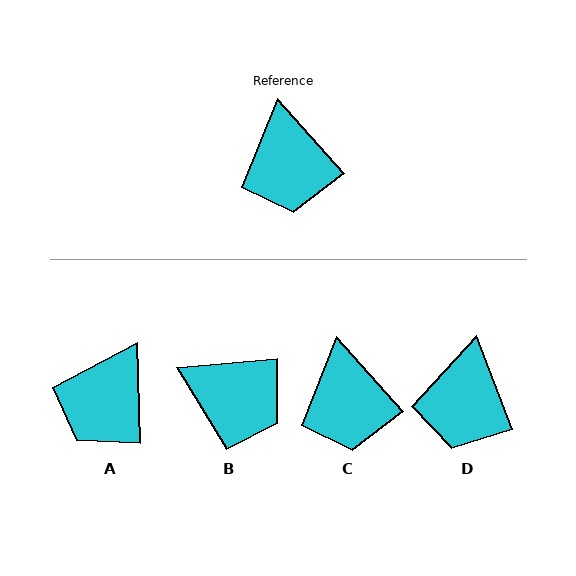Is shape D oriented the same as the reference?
No, it is off by about 21 degrees.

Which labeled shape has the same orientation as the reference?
C.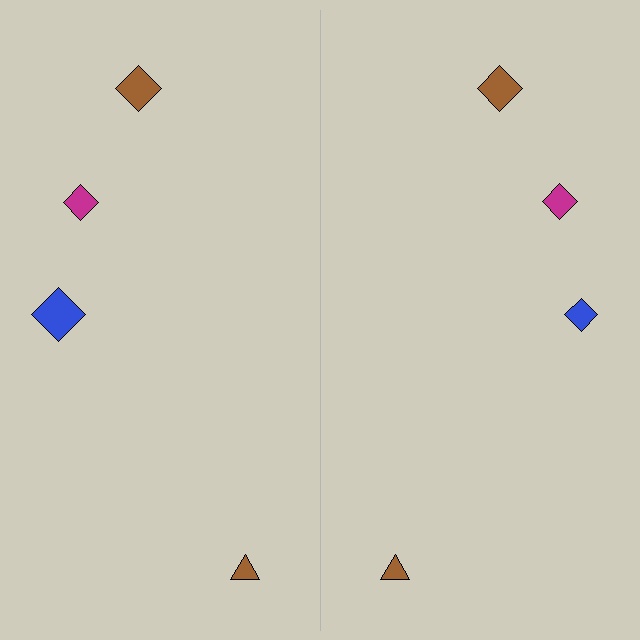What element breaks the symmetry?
The blue diamond on the right side has a different size than its mirror counterpart.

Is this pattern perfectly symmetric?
No, the pattern is not perfectly symmetric. The blue diamond on the right side has a different size than its mirror counterpart.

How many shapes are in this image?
There are 8 shapes in this image.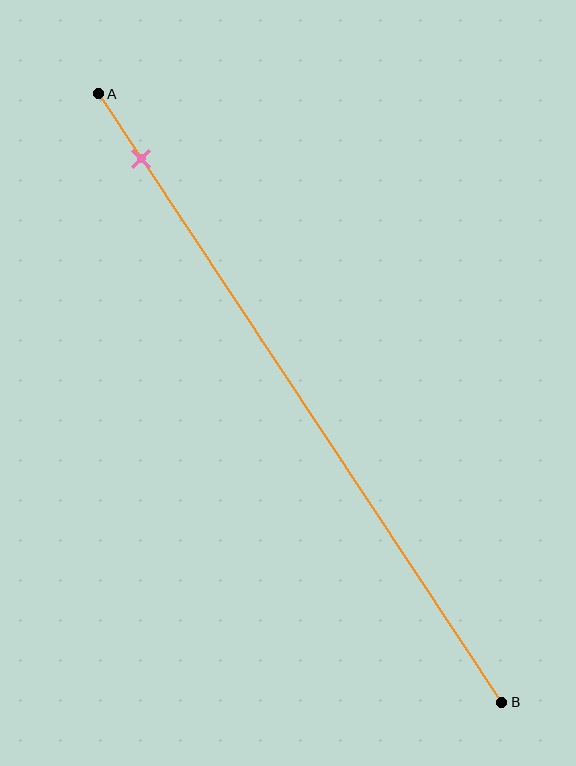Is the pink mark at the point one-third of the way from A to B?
No, the mark is at about 10% from A, not at the 33% one-third point.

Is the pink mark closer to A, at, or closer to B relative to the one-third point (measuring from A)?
The pink mark is closer to point A than the one-third point of segment AB.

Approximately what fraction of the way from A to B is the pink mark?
The pink mark is approximately 10% of the way from A to B.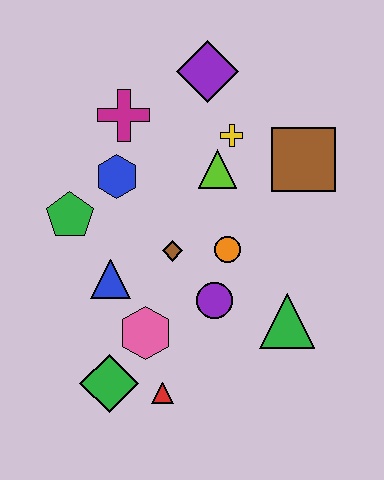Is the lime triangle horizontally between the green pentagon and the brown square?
Yes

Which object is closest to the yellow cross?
The lime triangle is closest to the yellow cross.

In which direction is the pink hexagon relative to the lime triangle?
The pink hexagon is below the lime triangle.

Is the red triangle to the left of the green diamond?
No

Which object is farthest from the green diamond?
The purple diamond is farthest from the green diamond.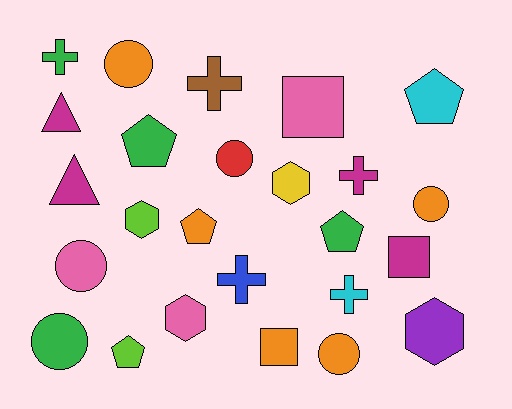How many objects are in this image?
There are 25 objects.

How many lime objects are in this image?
There are 2 lime objects.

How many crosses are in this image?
There are 5 crosses.